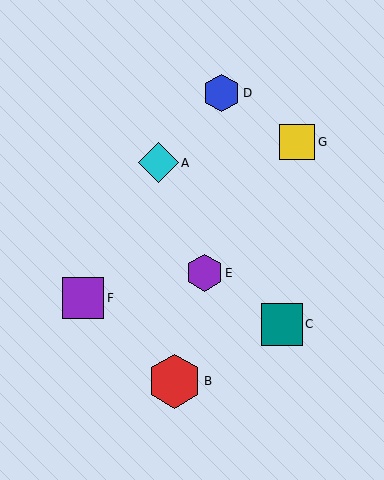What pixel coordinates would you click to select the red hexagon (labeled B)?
Click at (174, 381) to select the red hexagon B.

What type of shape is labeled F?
Shape F is a purple square.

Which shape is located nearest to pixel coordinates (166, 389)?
The red hexagon (labeled B) at (174, 381) is nearest to that location.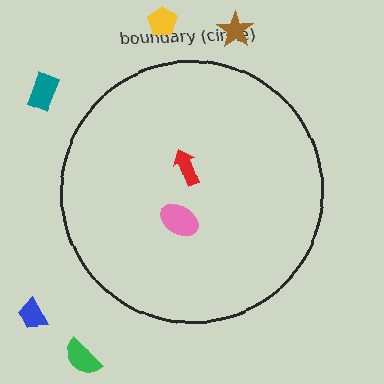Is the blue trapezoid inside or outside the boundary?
Outside.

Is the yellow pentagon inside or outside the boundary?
Outside.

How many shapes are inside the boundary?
2 inside, 5 outside.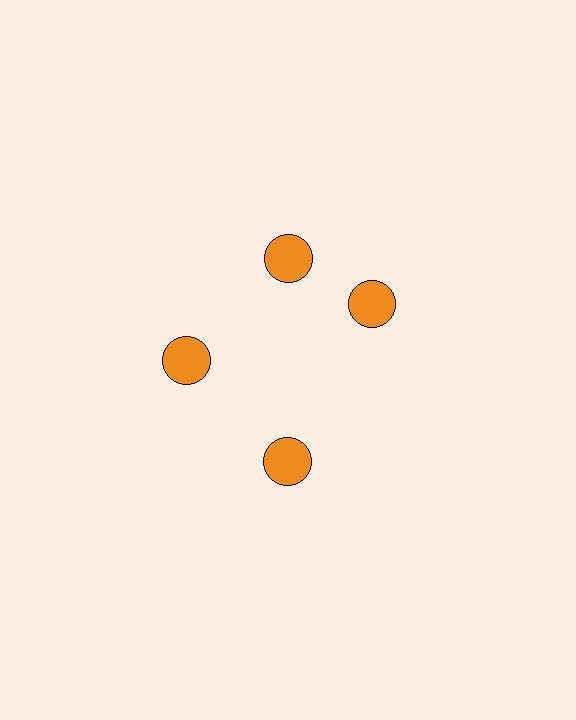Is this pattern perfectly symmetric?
No. The 4 orange circles are arranged in a ring, but one element near the 3 o'clock position is rotated out of alignment along the ring, breaking the 4-fold rotational symmetry.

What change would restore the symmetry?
The symmetry would be restored by rotating it back into even spacing with its neighbors so that all 4 circles sit at equal angles and equal distance from the center.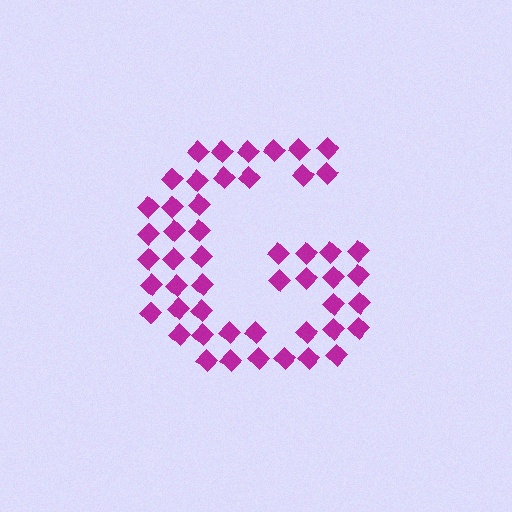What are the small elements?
The small elements are diamonds.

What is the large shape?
The large shape is the letter G.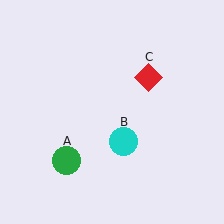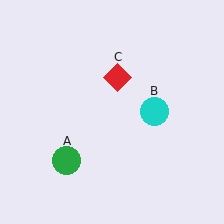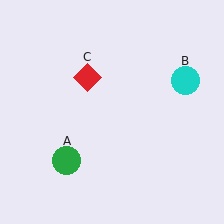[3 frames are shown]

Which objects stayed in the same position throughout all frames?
Green circle (object A) remained stationary.